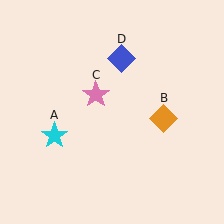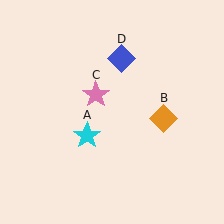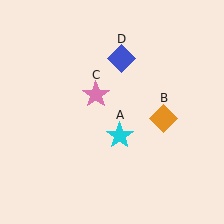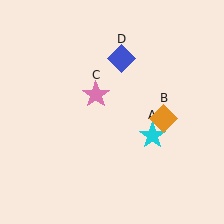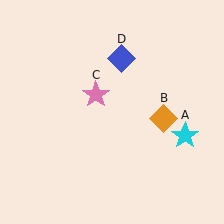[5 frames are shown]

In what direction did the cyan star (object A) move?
The cyan star (object A) moved right.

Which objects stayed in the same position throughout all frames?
Orange diamond (object B) and pink star (object C) and blue diamond (object D) remained stationary.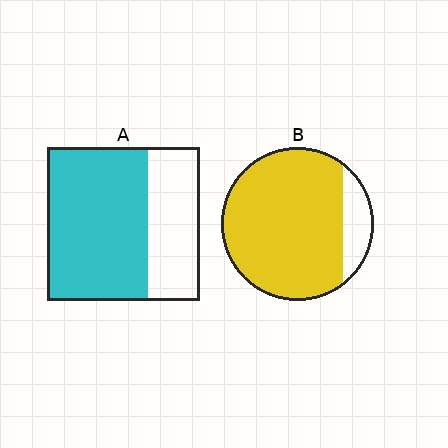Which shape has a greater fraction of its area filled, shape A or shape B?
Shape B.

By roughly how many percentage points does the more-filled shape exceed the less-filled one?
By roughly 20 percentage points (B over A).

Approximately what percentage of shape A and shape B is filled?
A is approximately 65% and B is approximately 85%.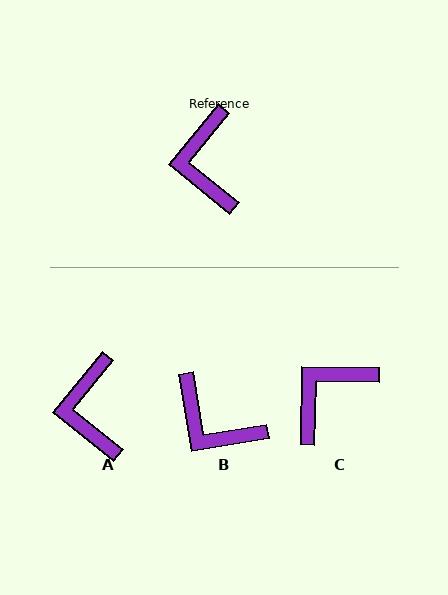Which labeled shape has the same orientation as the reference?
A.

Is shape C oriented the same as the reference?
No, it is off by about 52 degrees.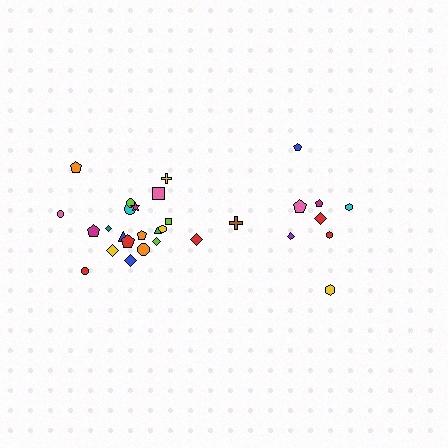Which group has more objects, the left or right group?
The left group.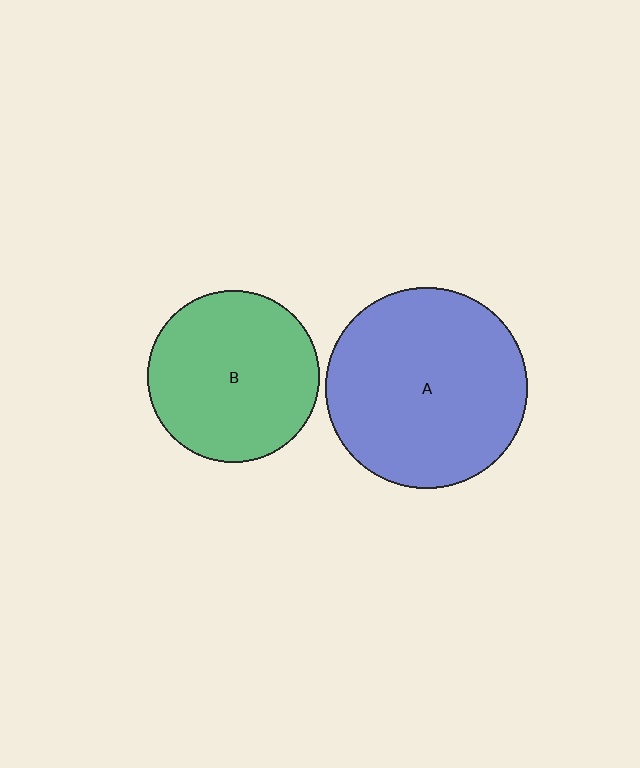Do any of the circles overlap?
No, none of the circles overlap.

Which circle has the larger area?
Circle A (blue).